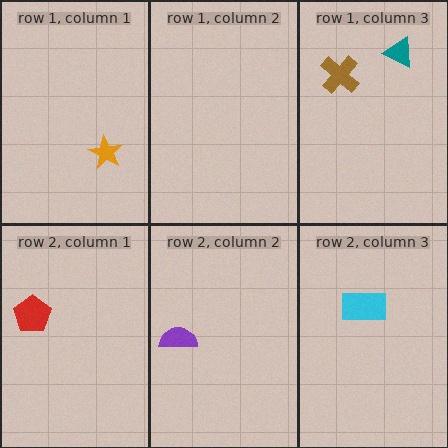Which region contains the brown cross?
The row 1, column 3 region.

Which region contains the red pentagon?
The row 2, column 1 region.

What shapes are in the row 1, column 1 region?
The orange star.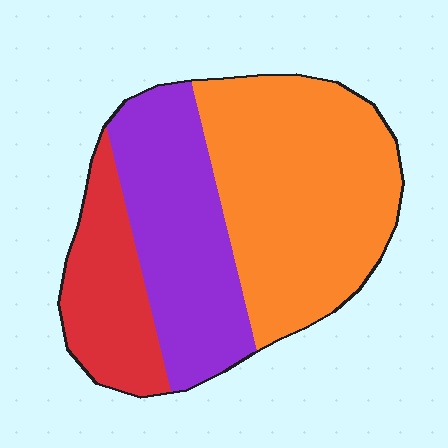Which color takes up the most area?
Orange, at roughly 50%.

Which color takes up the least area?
Red, at roughly 20%.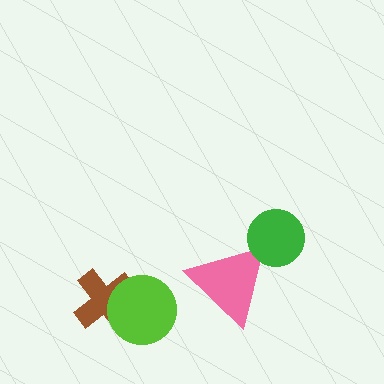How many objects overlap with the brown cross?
1 object overlaps with the brown cross.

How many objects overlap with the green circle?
1 object overlaps with the green circle.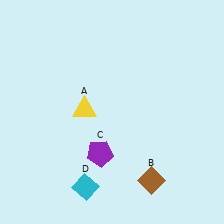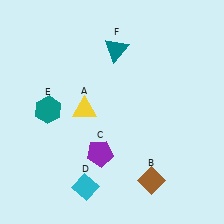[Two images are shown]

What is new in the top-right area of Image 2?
A teal triangle (F) was added in the top-right area of Image 2.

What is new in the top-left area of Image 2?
A teal hexagon (E) was added in the top-left area of Image 2.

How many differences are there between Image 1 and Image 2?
There are 2 differences between the two images.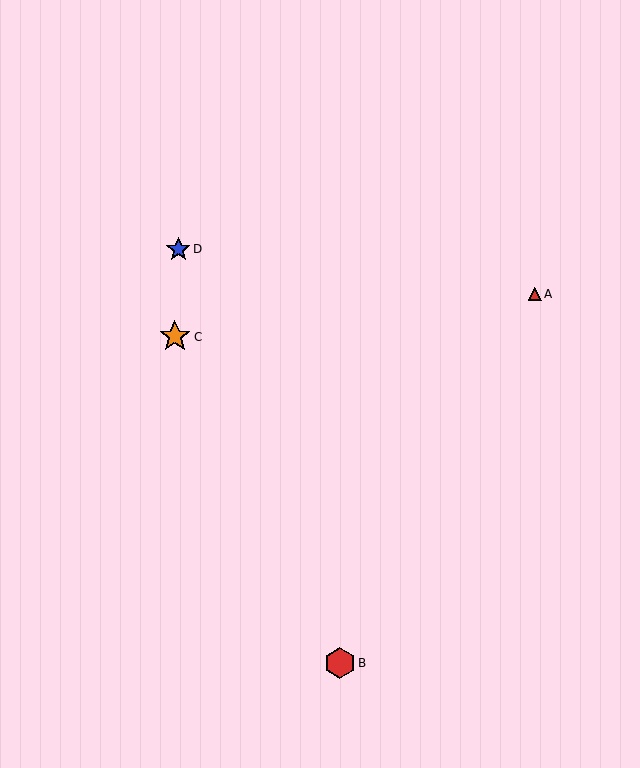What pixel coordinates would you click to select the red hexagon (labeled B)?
Click at (340, 663) to select the red hexagon B.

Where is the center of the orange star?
The center of the orange star is at (175, 337).